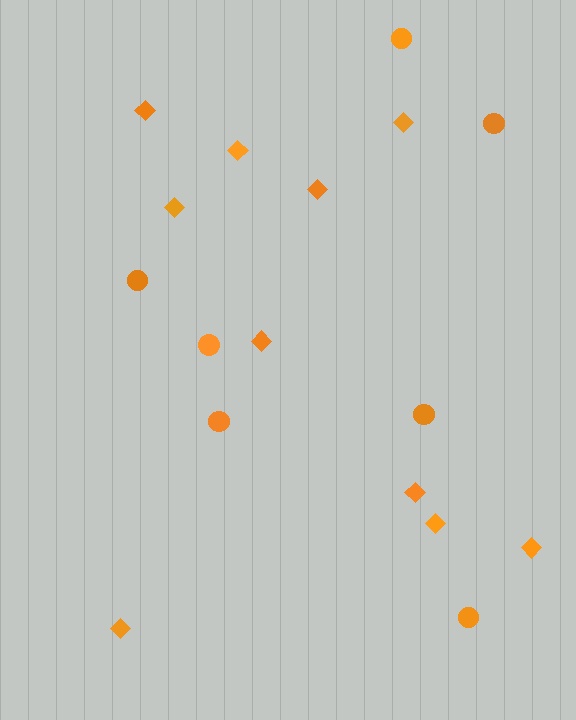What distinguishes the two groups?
There are 2 groups: one group of diamonds (10) and one group of circles (7).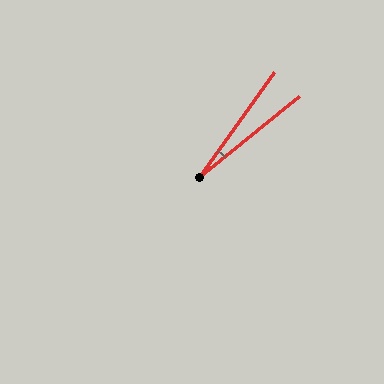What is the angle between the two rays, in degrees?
Approximately 16 degrees.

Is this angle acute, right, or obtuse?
It is acute.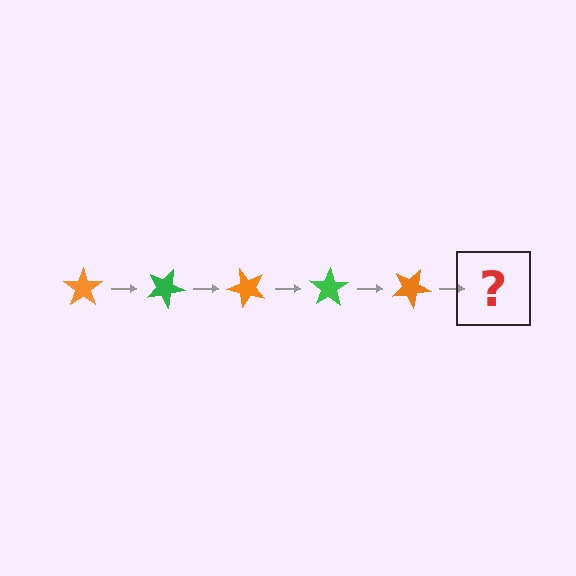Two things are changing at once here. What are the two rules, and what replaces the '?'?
The two rules are that it rotates 25 degrees each step and the color cycles through orange and green. The '?' should be a green star, rotated 125 degrees from the start.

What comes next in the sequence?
The next element should be a green star, rotated 125 degrees from the start.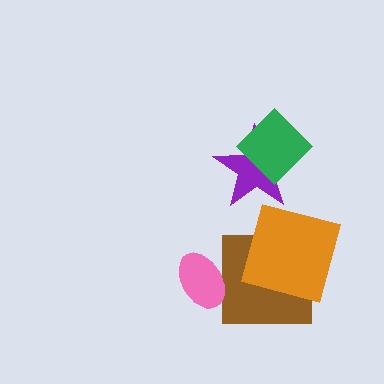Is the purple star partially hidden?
Yes, it is partially covered by another shape.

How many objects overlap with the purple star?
1 object overlaps with the purple star.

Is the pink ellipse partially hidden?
No, no other shape covers it.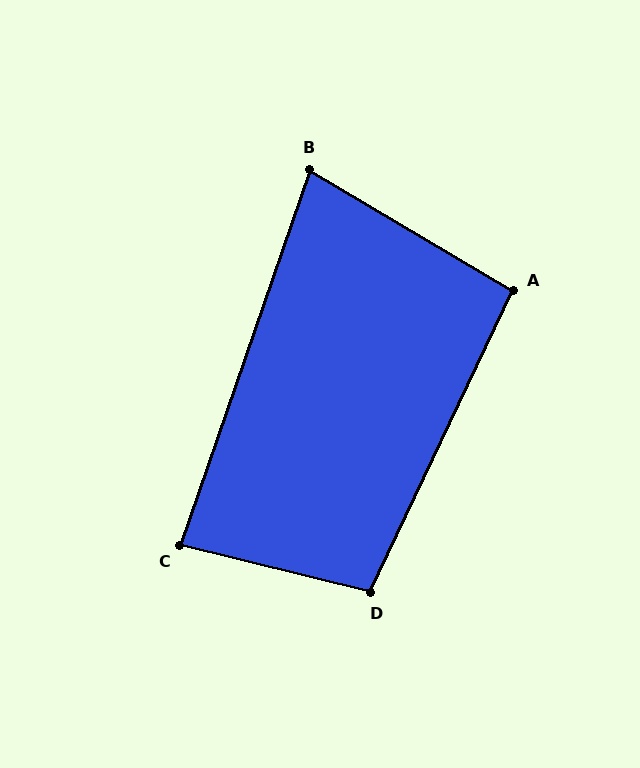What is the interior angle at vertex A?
Approximately 95 degrees (obtuse).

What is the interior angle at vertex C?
Approximately 85 degrees (acute).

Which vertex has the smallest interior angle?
B, at approximately 78 degrees.